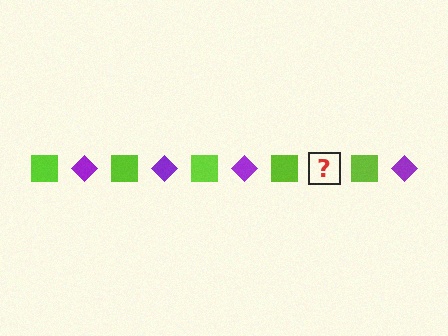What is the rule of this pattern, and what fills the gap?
The rule is that the pattern alternates between lime square and purple diamond. The gap should be filled with a purple diamond.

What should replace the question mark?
The question mark should be replaced with a purple diamond.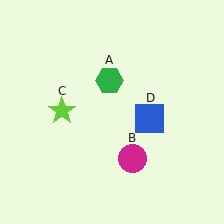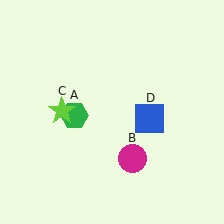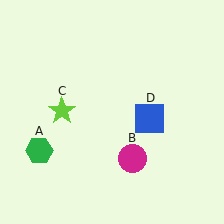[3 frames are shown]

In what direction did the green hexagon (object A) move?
The green hexagon (object A) moved down and to the left.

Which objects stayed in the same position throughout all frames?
Magenta circle (object B) and lime star (object C) and blue square (object D) remained stationary.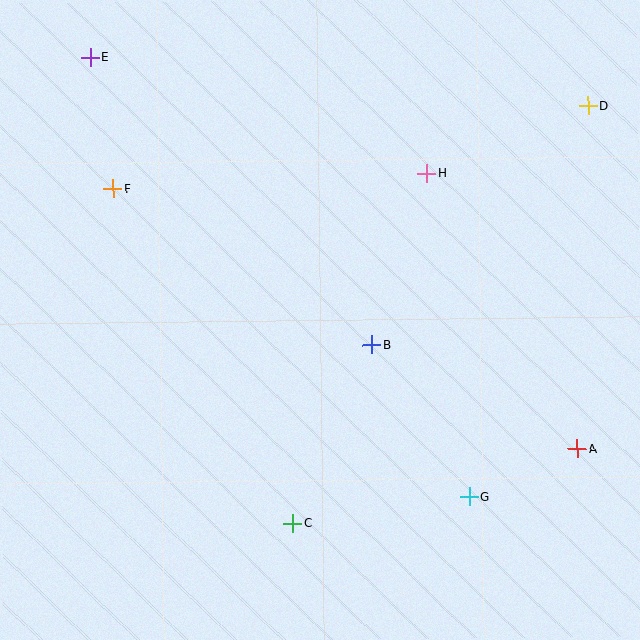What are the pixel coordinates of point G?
Point G is at (469, 497).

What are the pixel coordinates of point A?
Point A is at (577, 449).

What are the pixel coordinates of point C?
Point C is at (293, 524).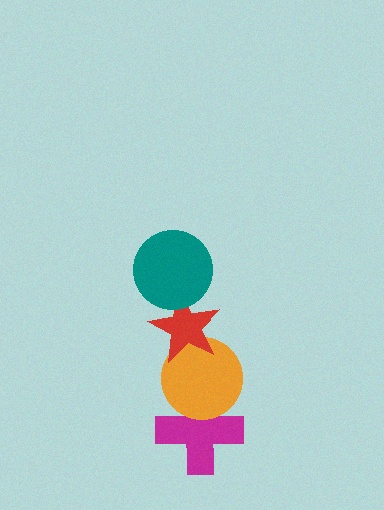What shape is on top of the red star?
The teal circle is on top of the red star.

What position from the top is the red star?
The red star is 2nd from the top.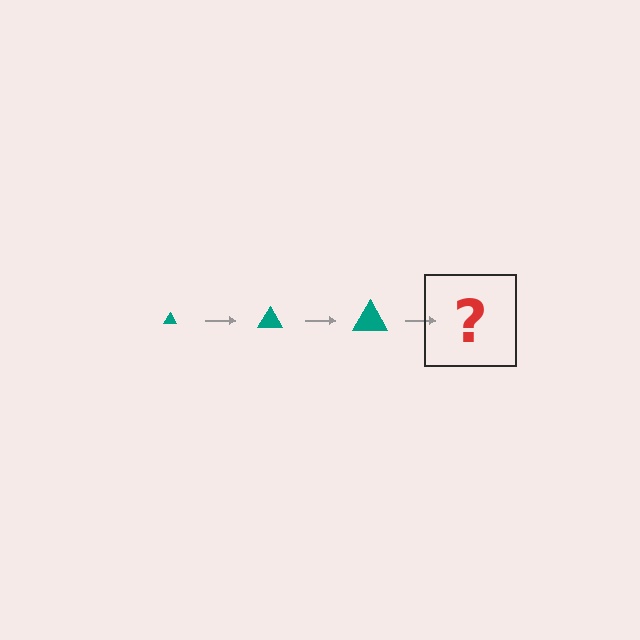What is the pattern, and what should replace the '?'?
The pattern is that the triangle gets progressively larger each step. The '?' should be a teal triangle, larger than the previous one.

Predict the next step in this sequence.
The next step is a teal triangle, larger than the previous one.